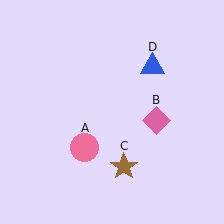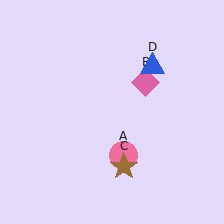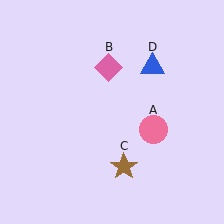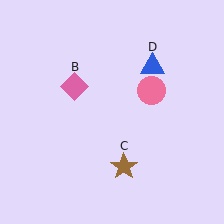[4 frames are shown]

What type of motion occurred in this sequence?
The pink circle (object A), pink diamond (object B) rotated counterclockwise around the center of the scene.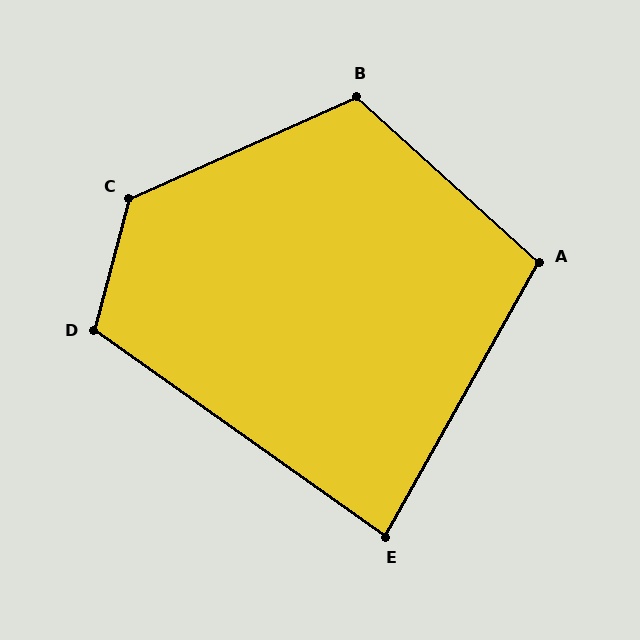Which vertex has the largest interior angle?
C, at approximately 129 degrees.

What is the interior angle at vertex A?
Approximately 103 degrees (obtuse).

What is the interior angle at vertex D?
Approximately 110 degrees (obtuse).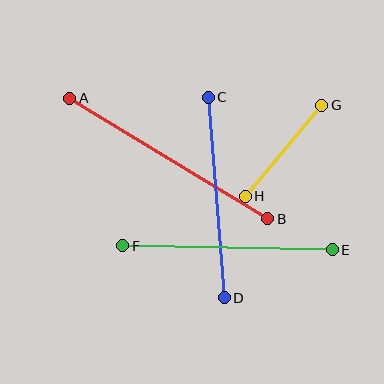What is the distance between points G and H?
The distance is approximately 119 pixels.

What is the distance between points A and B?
The distance is approximately 232 pixels.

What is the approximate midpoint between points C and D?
The midpoint is at approximately (216, 198) pixels.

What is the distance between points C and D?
The distance is approximately 201 pixels.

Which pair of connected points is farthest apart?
Points A and B are farthest apart.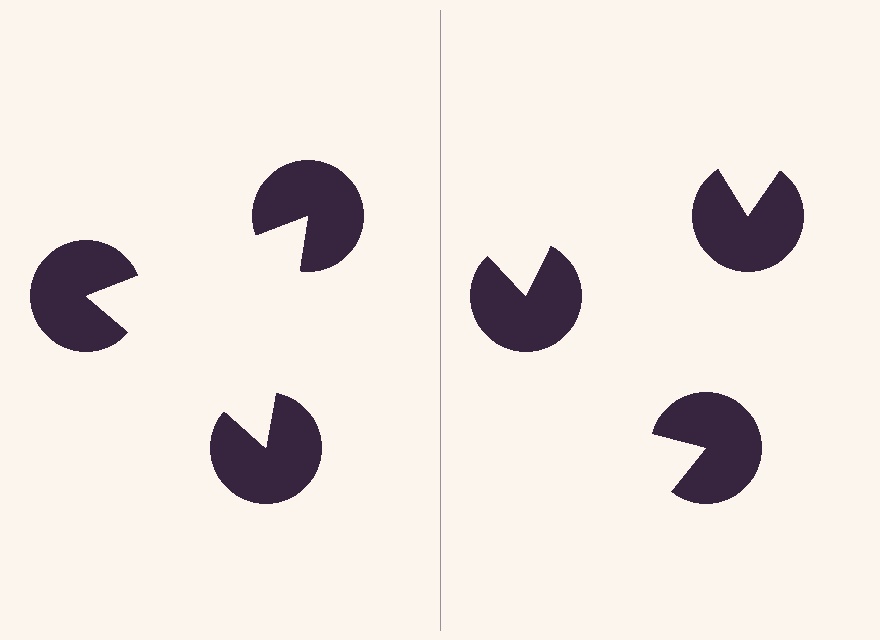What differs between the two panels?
The pac-man discs are positioned identically on both sides; only the wedge orientations differ. On the left they align to a triangle; on the right they are misaligned.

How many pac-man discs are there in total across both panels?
6 — 3 on each side.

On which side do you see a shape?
An illusory triangle appears on the left side. On the right side the wedge cuts are rotated, so no coherent shape forms.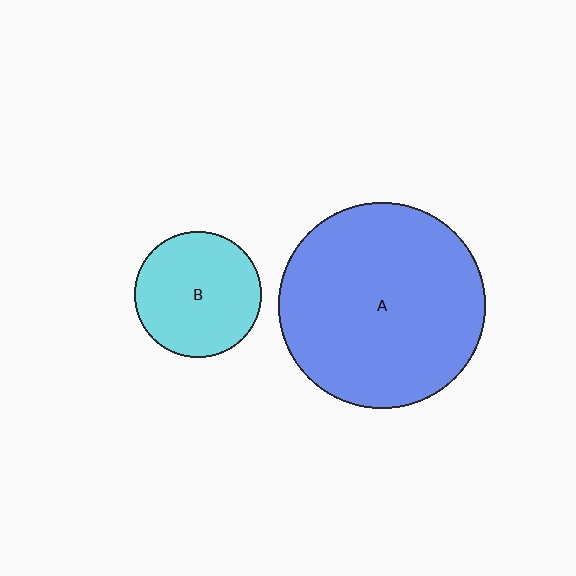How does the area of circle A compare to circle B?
Approximately 2.7 times.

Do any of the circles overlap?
No, none of the circles overlap.